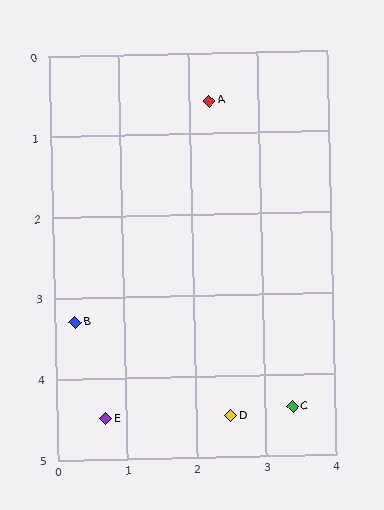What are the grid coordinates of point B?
Point B is at approximately (0.3, 3.3).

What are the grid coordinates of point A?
Point A is at approximately (2.3, 0.6).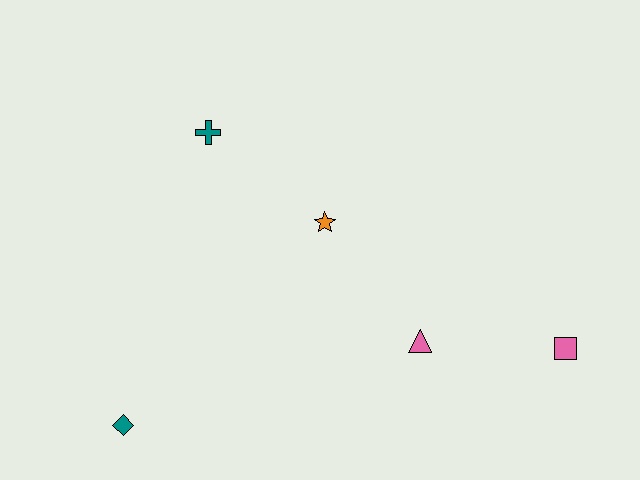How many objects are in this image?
There are 5 objects.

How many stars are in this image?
There is 1 star.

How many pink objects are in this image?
There are 2 pink objects.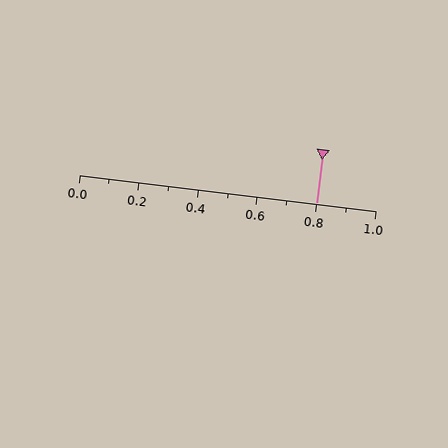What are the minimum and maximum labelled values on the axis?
The axis runs from 0.0 to 1.0.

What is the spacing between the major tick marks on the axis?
The major ticks are spaced 0.2 apart.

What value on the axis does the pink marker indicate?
The marker indicates approximately 0.8.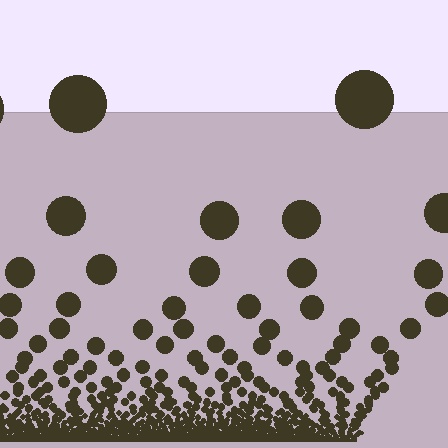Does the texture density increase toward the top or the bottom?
Density increases toward the bottom.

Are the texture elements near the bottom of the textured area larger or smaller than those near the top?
Smaller. The gradient is inverted — elements near the bottom are smaller and denser.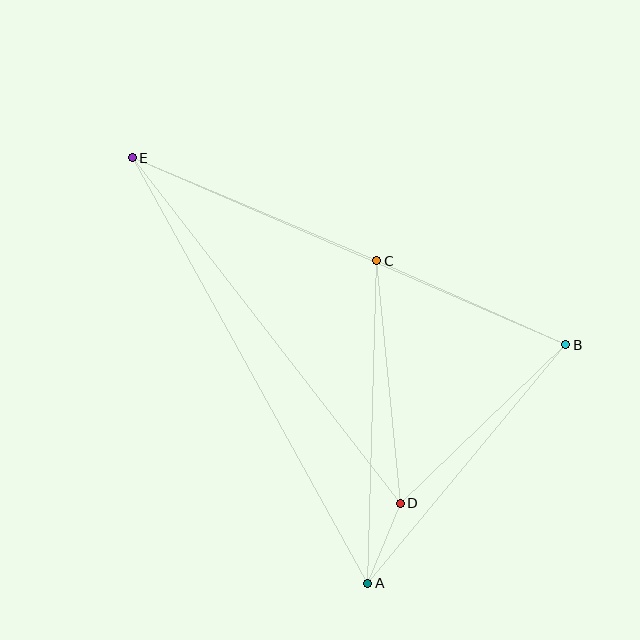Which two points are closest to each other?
Points A and D are closest to each other.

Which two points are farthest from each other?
Points A and E are farthest from each other.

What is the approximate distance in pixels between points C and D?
The distance between C and D is approximately 243 pixels.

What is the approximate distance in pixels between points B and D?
The distance between B and D is approximately 229 pixels.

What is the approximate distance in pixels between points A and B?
The distance between A and B is approximately 310 pixels.